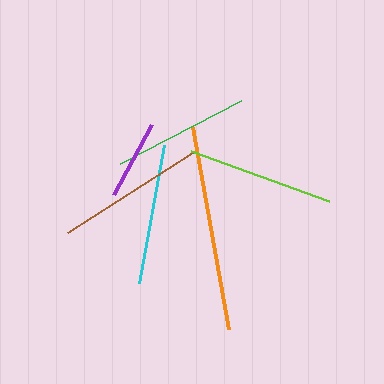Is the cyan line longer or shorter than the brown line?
The brown line is longer than the cyan line.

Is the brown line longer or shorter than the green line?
The brown line is longer than the green line.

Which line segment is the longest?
The orange line is the longest at approximately 205 pixels.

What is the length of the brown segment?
The brown segment is approximately 149 pixels long.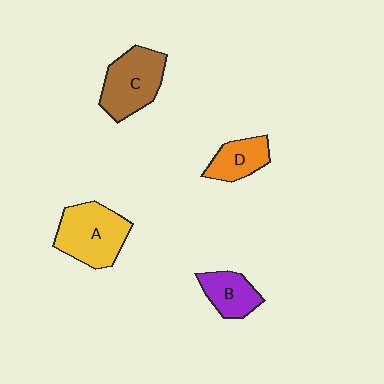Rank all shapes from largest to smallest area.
From largest to smallest: A (yellow), C (brown), B (purple), D (orange).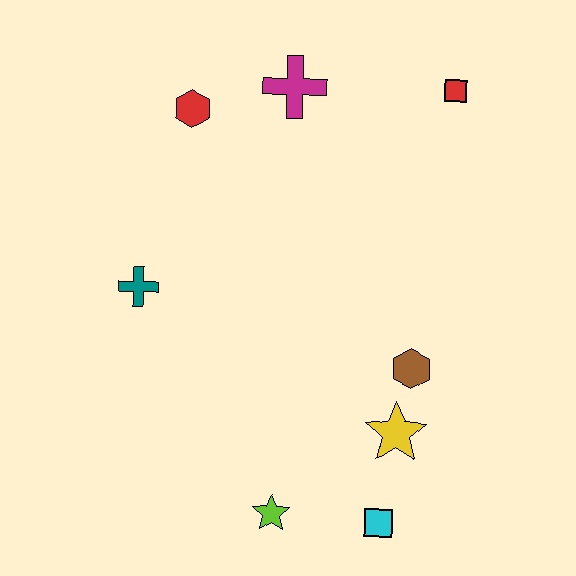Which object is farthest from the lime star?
The red square is farthest from the lime star.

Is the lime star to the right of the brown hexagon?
No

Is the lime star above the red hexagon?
No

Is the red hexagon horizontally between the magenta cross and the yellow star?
No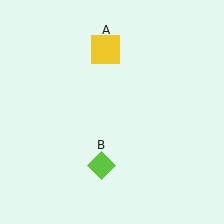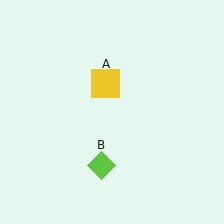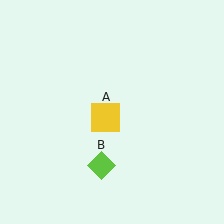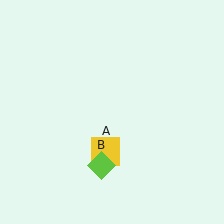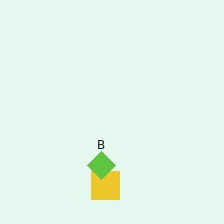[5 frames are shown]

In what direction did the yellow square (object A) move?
The yellow square (object A) moved down.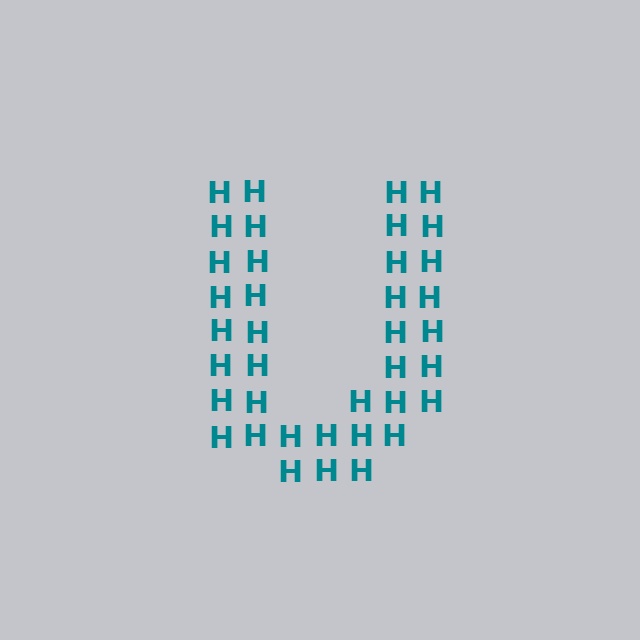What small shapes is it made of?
It is made of small letter H's.